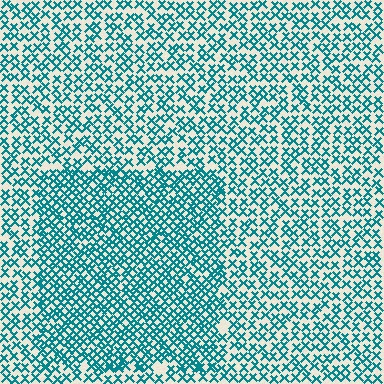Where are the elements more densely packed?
The elements are more densely packed inside the rectangle boundary.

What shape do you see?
I see a rectangle.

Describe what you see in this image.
The image contains small teal elements arranged at two different densities. A rectangle-shaped region is visible where the elements are more densely packed than the surrounding area.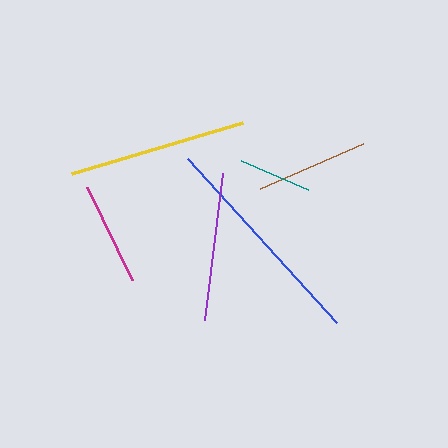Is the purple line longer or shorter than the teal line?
The purple line is longer than the teal line.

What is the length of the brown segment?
The brown segment is approximately 112 pixels long.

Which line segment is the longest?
The blue line is the longest at approximately 221 pixels.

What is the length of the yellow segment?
The yellow segment is approximately 178 pixels long.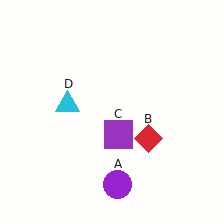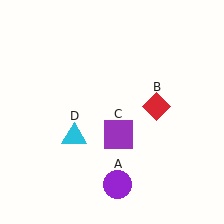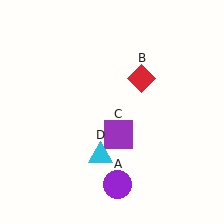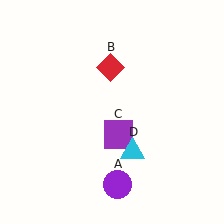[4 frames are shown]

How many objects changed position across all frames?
2 objects changed position: red diamond (object B), cyan triangle (object D).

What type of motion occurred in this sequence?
The red diamond (object B), cyan triangle (object D) rotated counterclockwise around the center of the scene.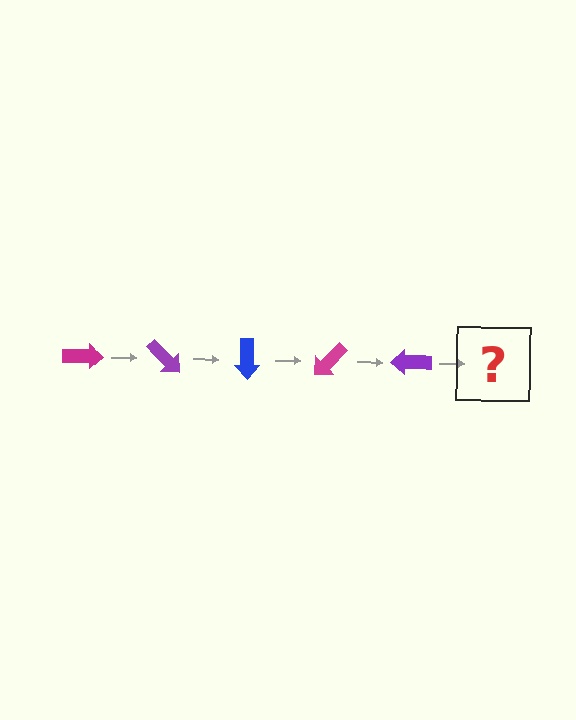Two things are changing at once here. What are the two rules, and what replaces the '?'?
The two rules are that it rotates 45 degrees each step and the color cycles through magenta, purple, and blue. The '?' should be a blue arrow, rotated 225 degrees from the start.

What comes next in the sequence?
The next element should be a blue arrow, rotated 225 degrees from the start.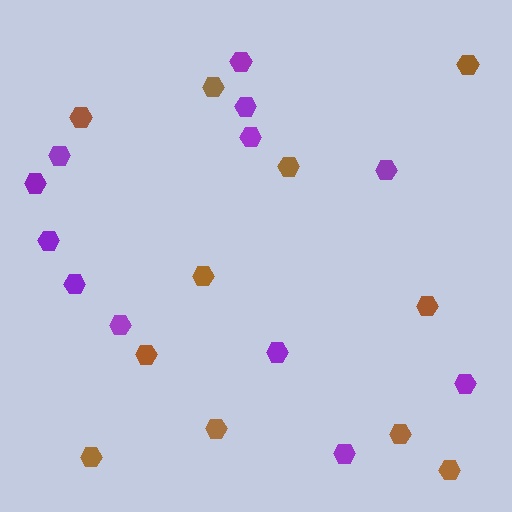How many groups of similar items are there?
There are 2 groups: one group of brown hexagons (11) and one group of purple hexagons (12).